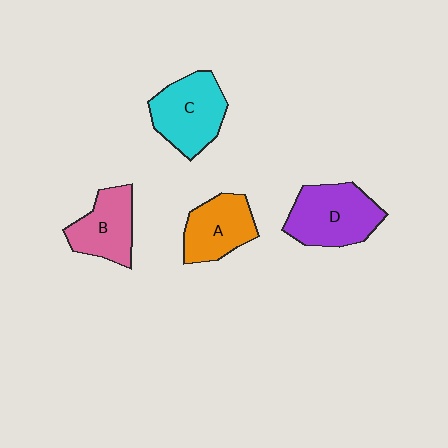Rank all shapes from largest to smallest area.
From largest to smallest: D (purple), C (cyan), A (orange), B (pink).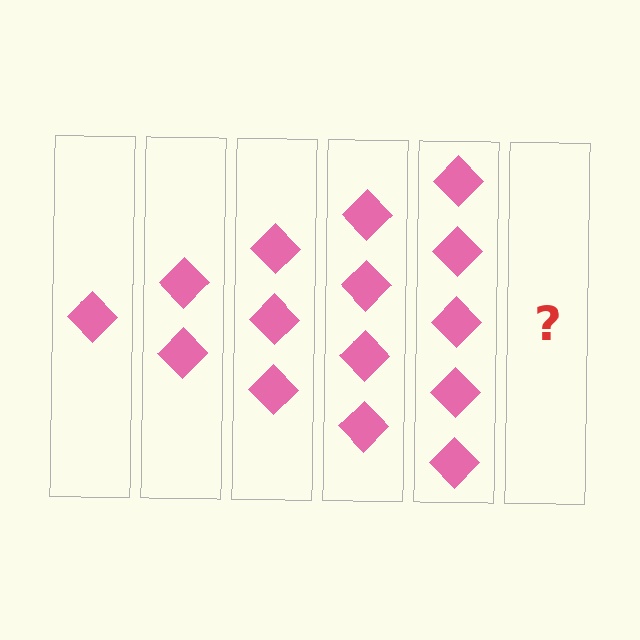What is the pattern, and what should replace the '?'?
The pattern is that each step adds one more diamond. The '?' should be 6 diamonds.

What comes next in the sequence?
The next element should be 6 diamonds.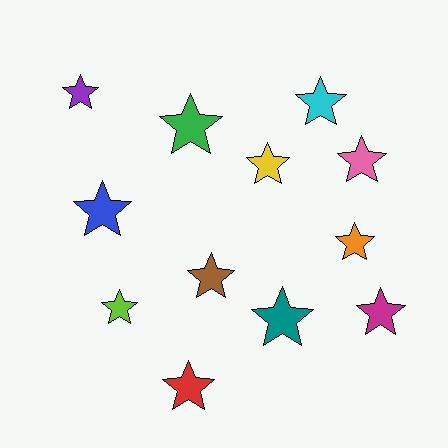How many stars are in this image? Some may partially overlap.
There are 12 stars.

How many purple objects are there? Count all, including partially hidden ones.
There is 1 purple object.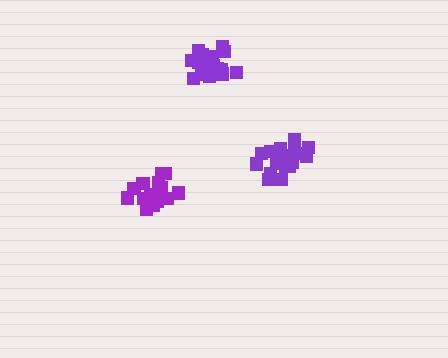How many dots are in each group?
Group 1: 16 dots, Group 2: 21 dots, Group 3: 17 dots (54 total).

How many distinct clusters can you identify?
There are 3 distinct clusters.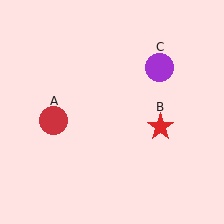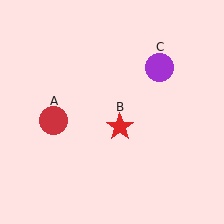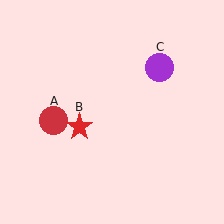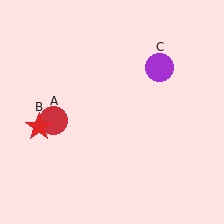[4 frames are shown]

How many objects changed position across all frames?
1 object changed position: red star (object B).